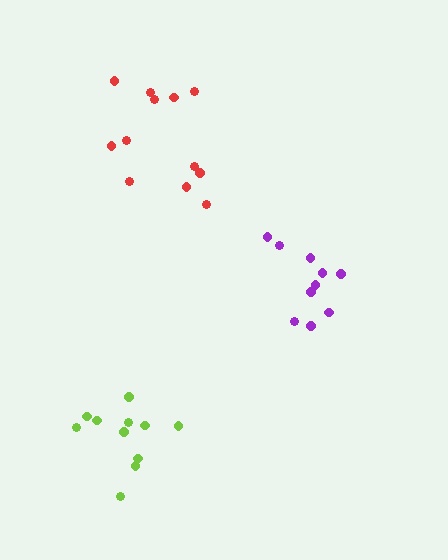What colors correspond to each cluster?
The clusters are colored: purple, red, lime.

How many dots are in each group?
Group 1: 10 dots, Group 2: 12 dots, Group 3: 11 dots (33 total).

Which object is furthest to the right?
The purple cluster is rightmost.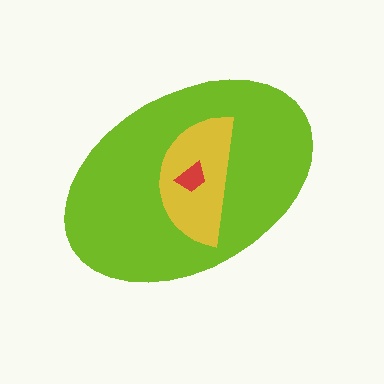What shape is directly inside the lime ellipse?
The yellow semicircle.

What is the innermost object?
The red trapezoid.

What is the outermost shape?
The lime ellipse.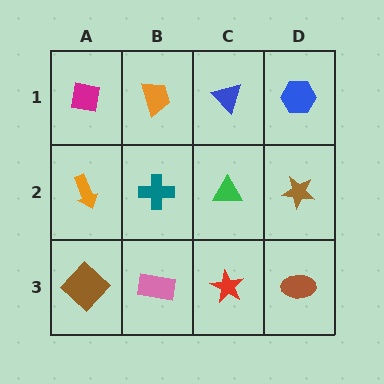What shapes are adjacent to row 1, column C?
A green triangle (row 2, column C), an orange trapezoid (row 1, column B), a blue hexagon (row 1, column D).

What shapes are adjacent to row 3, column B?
A teal cross (row 2, column B), a brown diamond (row 3, column A), a red star (row 3, column C).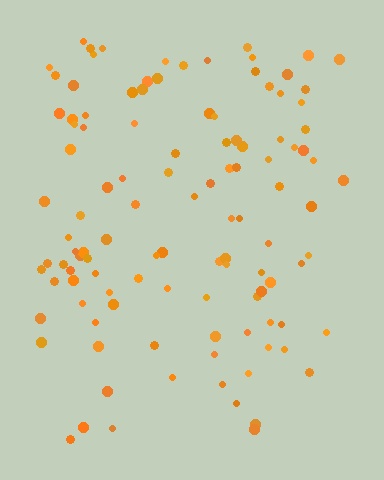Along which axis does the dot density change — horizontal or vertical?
Vertical.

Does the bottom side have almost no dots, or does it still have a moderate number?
Still a moderate number, just noticeably fewer than the top.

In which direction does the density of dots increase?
From bottom to top, with the top side densest.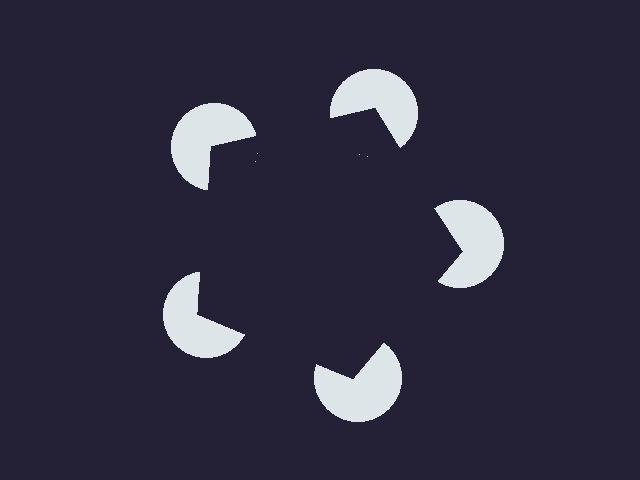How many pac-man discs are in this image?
There are 5 — one at each vertex of the illusory pentagon.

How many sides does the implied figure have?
5 sides.